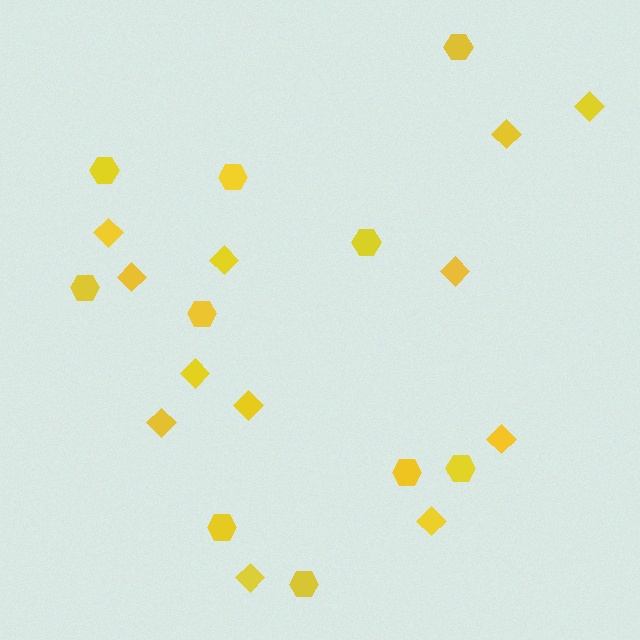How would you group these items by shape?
There are 2 groups: one group of hexagons (10) and one group of diamonds (12).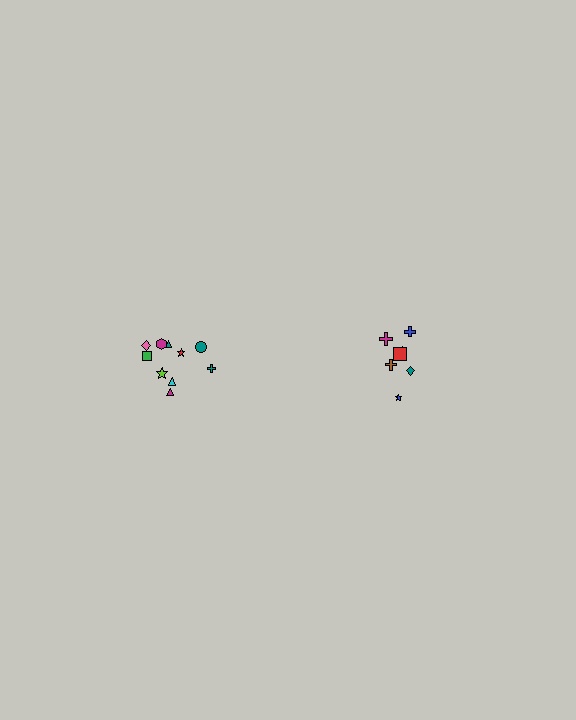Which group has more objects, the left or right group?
The left group.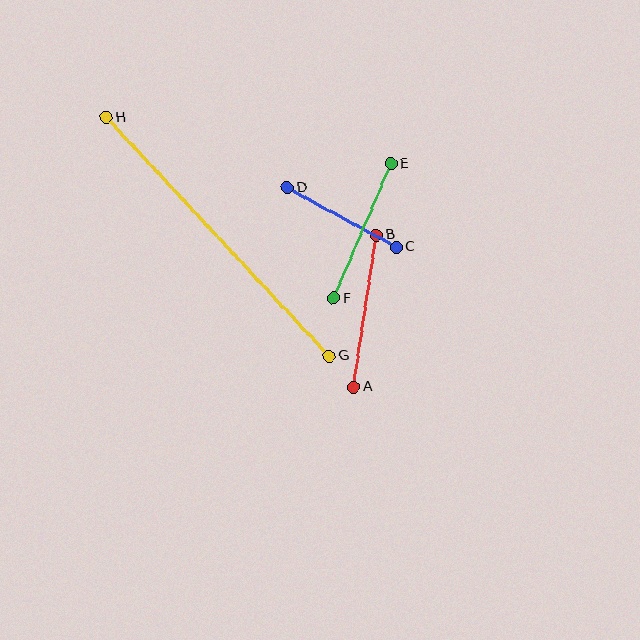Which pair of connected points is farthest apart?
Points G and H are farthest apart.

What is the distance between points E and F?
The distance is approximately 146 pixels.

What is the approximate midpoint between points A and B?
The midpoint is at approximately (365, 311) pixels.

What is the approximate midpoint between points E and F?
The midpoint is at approximately (362, 231) pixels.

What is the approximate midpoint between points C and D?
The midpoint is at approximately (342, 217) pixels.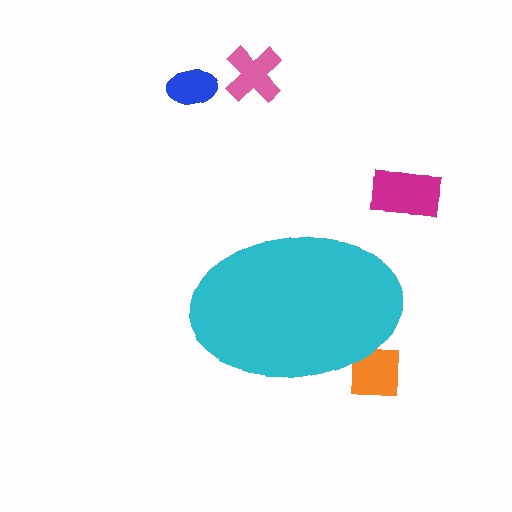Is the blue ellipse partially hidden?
No, the blue ellipse is fully visible.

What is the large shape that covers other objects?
A cyan ellipse.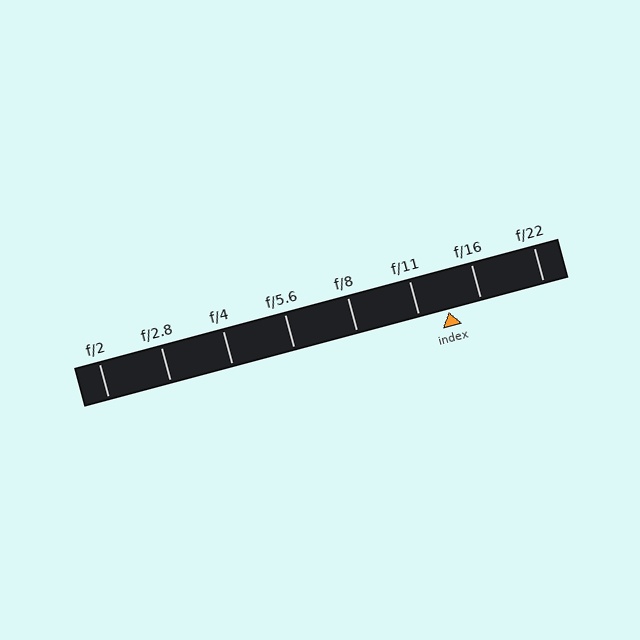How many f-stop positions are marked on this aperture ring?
There are 8 f-stop positions marked.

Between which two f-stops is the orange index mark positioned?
The index mark is between f/11 and f/16.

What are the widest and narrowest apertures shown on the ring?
The widest aperture shown is f/2 and the narrowest is f/22.